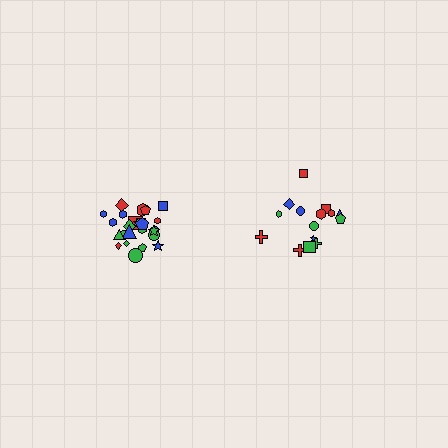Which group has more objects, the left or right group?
The left group.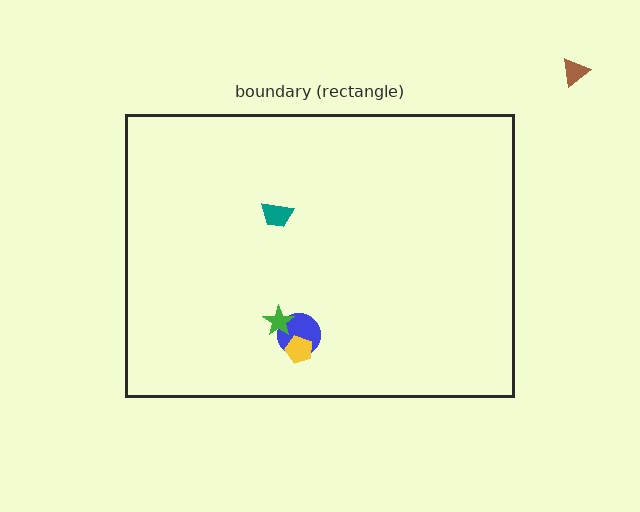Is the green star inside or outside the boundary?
Inside.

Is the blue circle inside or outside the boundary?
Inside.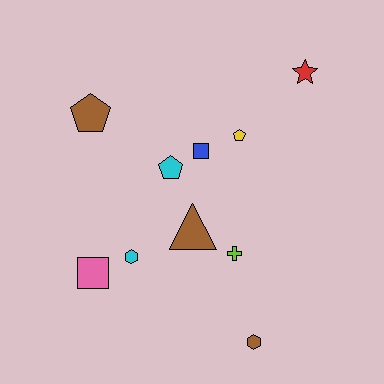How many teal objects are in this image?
There are no teal objects.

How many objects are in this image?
There are 10 objects.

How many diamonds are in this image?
There are no diamonds.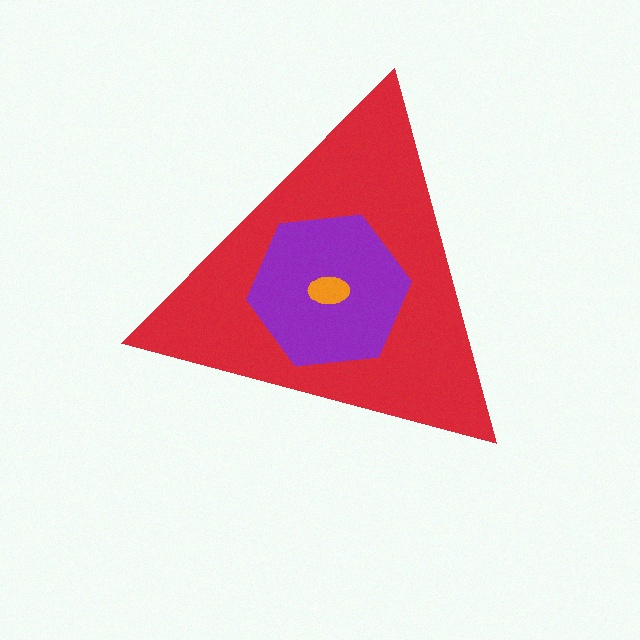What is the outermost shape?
The red triangle.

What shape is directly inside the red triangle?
The purple hexagon.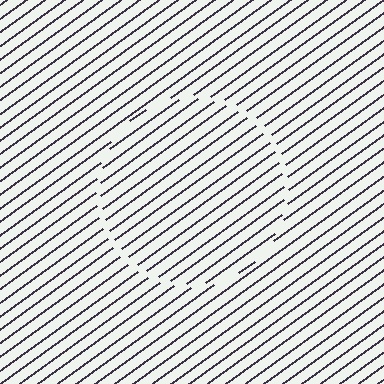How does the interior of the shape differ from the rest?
The interior of the shape contains the same grating, shifted by half a period — the contour is defined by the phase discontinuity where line-ends from the inner and outer gratings abut.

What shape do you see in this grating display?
An illusory circle. The interior of the shape contains the same grating, shifted by half a period — the contour is defined by the phase discontinuity where line-ends from the inner and outer gratings abut.